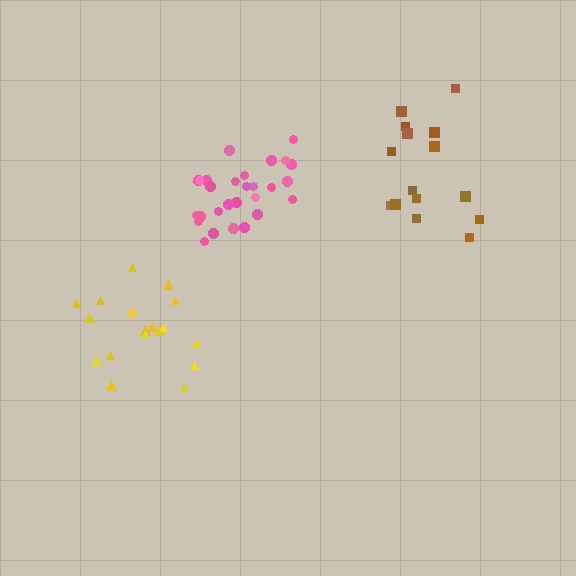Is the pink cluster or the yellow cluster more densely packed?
Pink.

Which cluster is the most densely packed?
Pink.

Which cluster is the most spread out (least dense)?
Brown.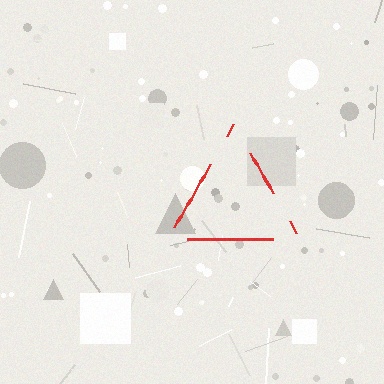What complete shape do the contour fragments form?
The contour fragments form a triangle.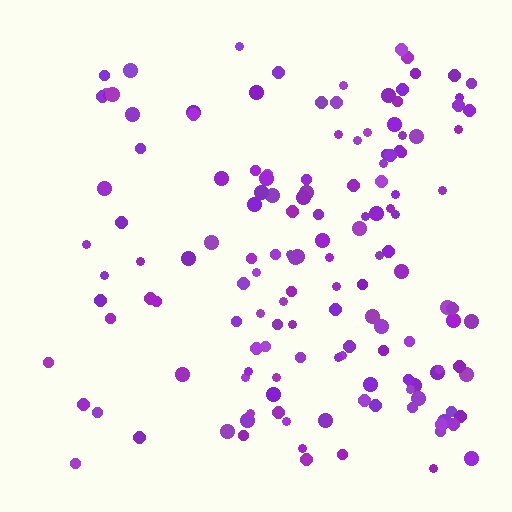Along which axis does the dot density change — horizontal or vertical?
Horizontal.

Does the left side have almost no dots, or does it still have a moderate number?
Still a moderate number, just noticeably fewer than the right.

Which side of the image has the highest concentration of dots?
The right.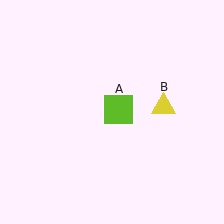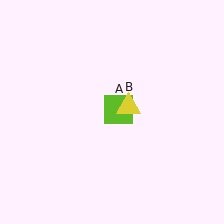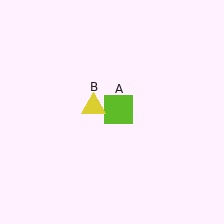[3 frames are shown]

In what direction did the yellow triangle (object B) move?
The yellow triangle (object B) moved left.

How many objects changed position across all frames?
1 object changed position: yellow triangle (object B).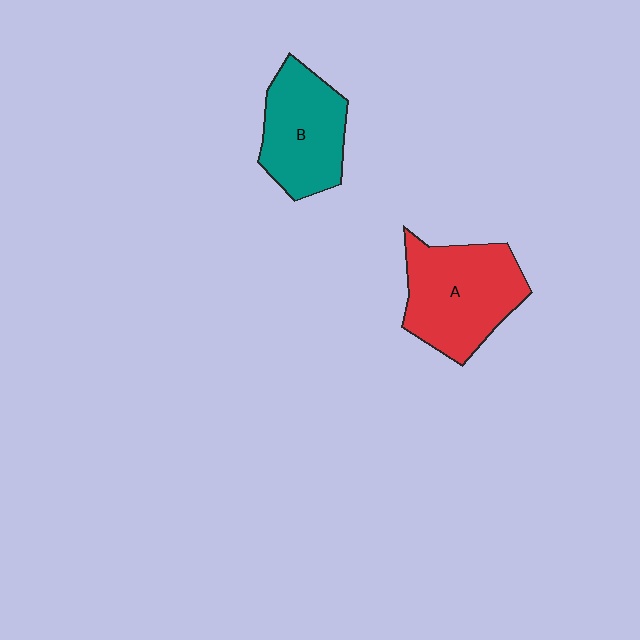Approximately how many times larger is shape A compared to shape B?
Approximately 1.2 times.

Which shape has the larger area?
Shape A (red).